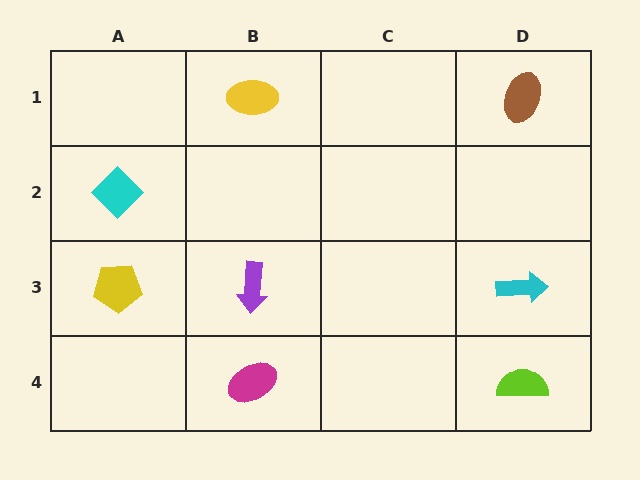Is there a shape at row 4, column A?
No, that cell is empty.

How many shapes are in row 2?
1 shape.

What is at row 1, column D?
A brown ellipse.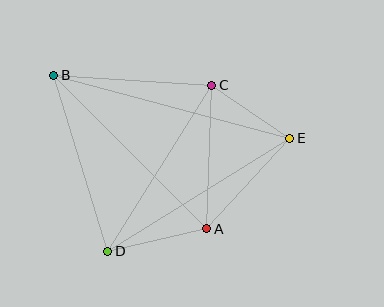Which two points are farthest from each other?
Points B and E are farthest from each other.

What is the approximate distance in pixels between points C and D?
The distance between C and D is approximately 196 pixels.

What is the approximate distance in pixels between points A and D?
The distance between A and D is approximately 101 pixels.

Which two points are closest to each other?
Points C and E are closest to each other.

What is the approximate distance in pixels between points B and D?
The distance between B and D is approximately 184 pixels.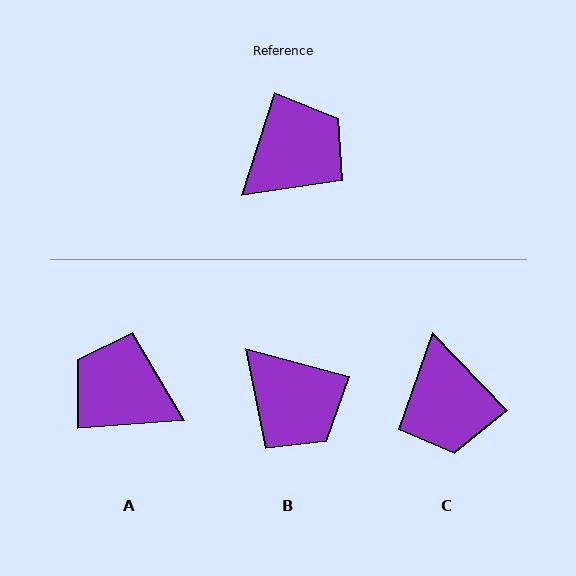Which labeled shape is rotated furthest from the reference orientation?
C, about 118 degrees away.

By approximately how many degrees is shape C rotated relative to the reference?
Approximately 118 degrees clockwise.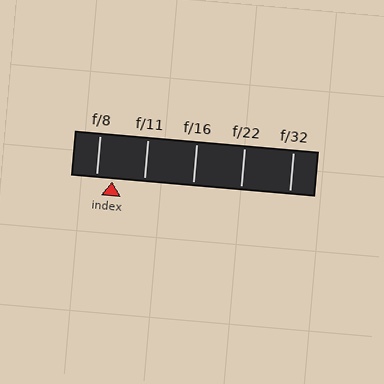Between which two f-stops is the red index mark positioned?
The index mark is between f/8 and f/11.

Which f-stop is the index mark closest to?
The index mark is closest to f/8.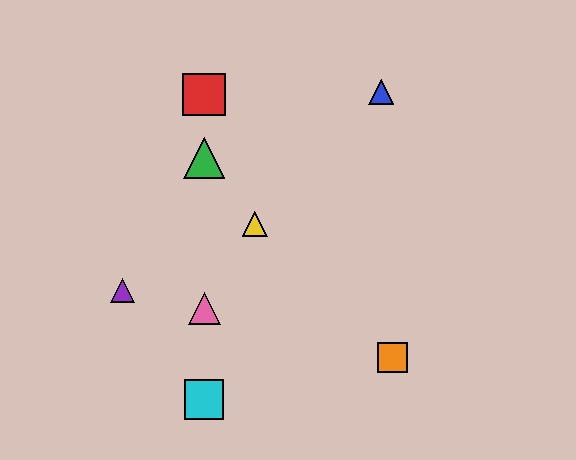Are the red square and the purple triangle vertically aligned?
No, the red square is at x≈204 and the purple triangle is at x≈122.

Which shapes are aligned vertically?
The red square, the green triangle, the cyan square, the pink triangle are aligned vertically.